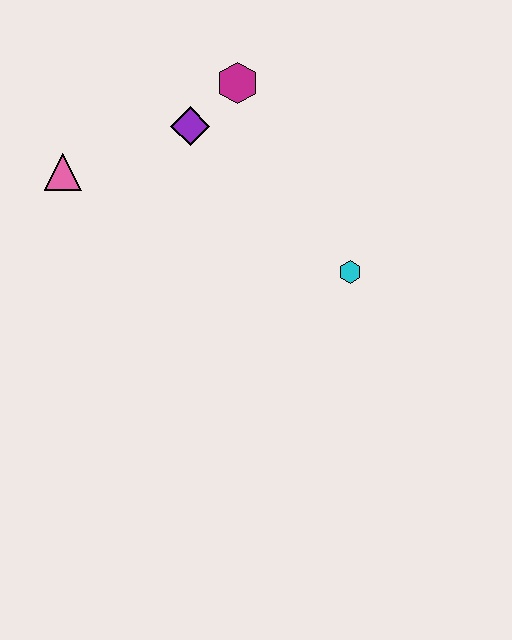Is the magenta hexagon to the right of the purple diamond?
Yes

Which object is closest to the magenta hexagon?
The purple diamond is closest to the magenta hexagon.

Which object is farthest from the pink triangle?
The cyan hexagon is farthest from the pink triangle.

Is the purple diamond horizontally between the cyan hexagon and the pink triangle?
Yes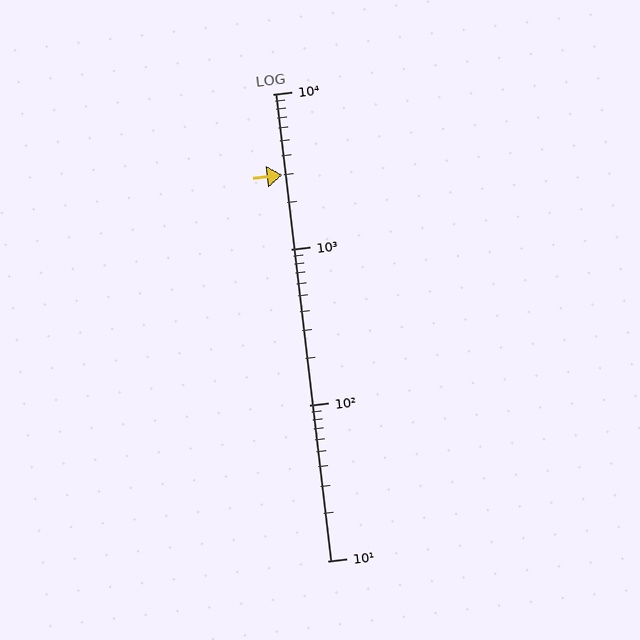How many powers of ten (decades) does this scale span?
The scale spans 3 decades, from 10 to 10000.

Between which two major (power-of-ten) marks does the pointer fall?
The pointer is between 1000 and 10000.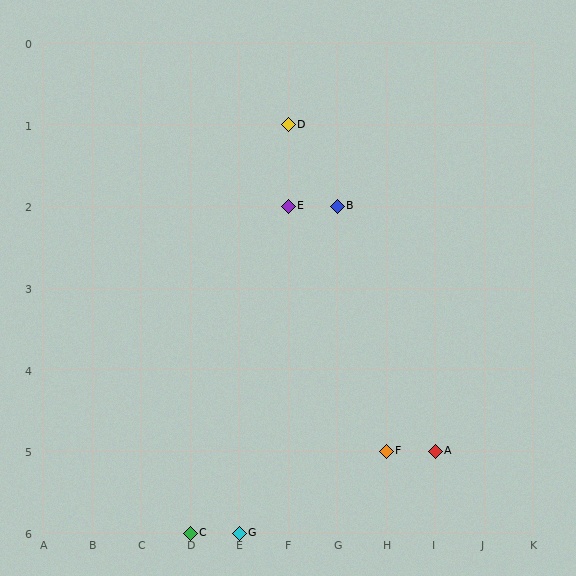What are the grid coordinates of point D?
Point D is at grid coordinates (F, 1).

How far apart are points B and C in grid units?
Points B and C are 3 columns and 4 rows apart (about 5.0 grid units diagonally).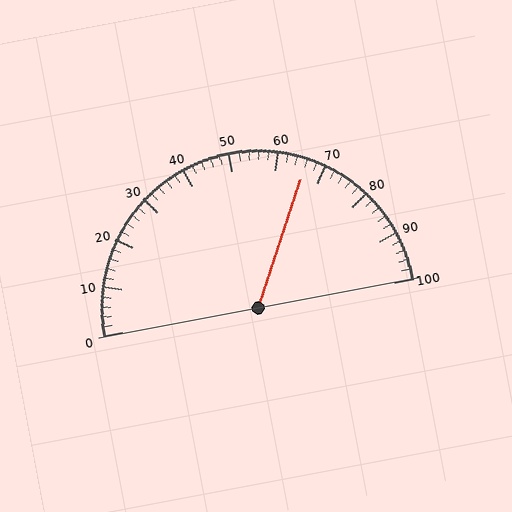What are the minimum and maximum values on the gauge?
The gauge ranges from 0 to 100.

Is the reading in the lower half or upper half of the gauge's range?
The reading is in the upper half of the range (0 to 100).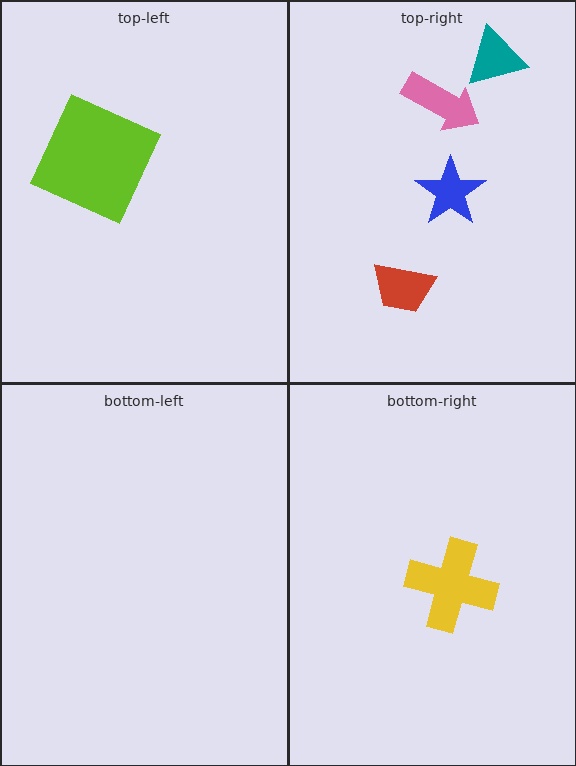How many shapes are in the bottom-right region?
1.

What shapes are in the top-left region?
The lime square.